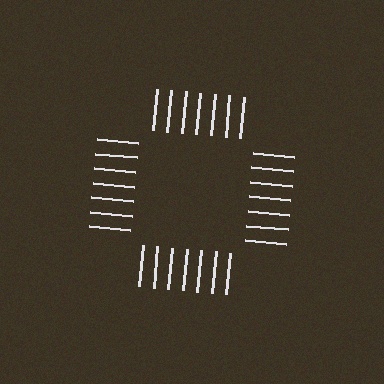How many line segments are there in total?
28 — 7 along each of the 4 edges.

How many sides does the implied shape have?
4 sides — the line-ends trace a square.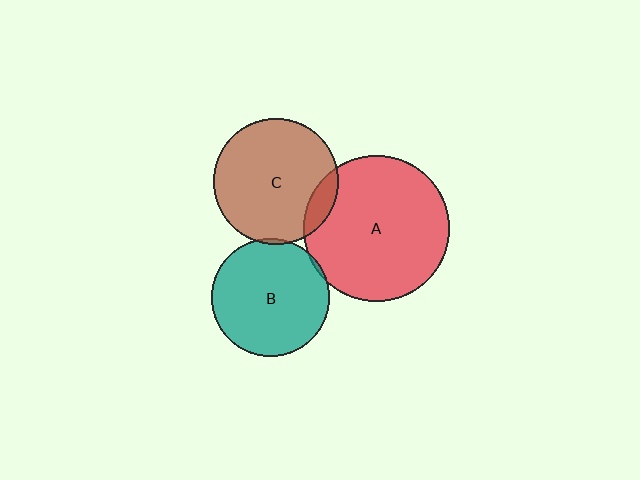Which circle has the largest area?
Circle A (red).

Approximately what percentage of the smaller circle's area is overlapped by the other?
Approximately 10%.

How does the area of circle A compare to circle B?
Approximately 1.5 times.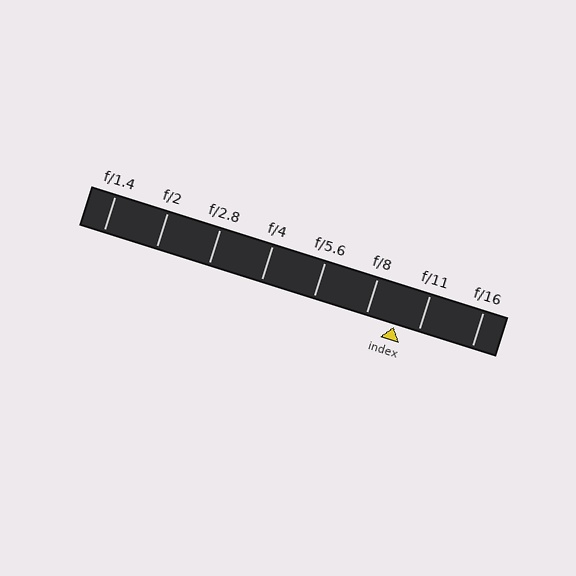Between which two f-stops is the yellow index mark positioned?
The index mark is between f/8 and f/11.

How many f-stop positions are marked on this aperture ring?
There are 8 f-stop positions marked.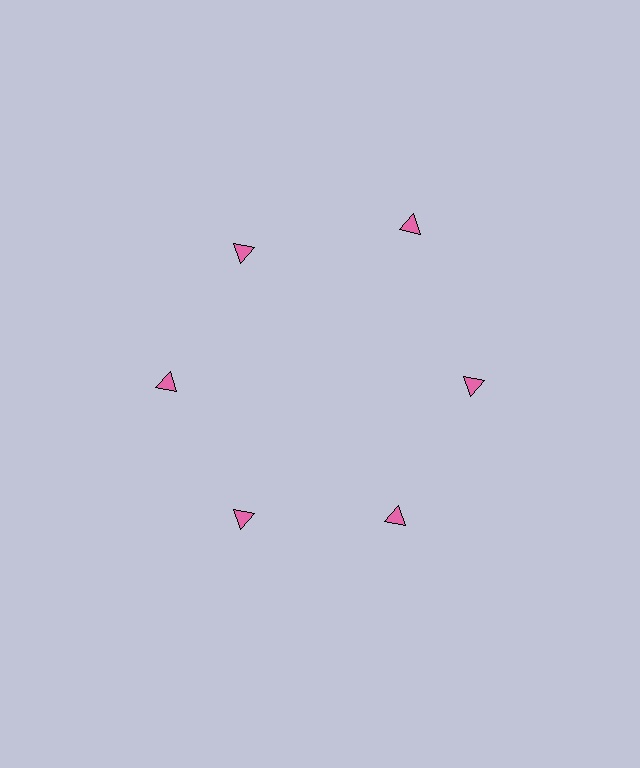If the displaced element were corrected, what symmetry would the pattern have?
It would have 6-fold rotational symmetry — the pattern would map onto itself every 60 degrees.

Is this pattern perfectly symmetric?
No. The 6 pink triangles are arranged in a ring, but one element near the 1 o'clock position is pushed outward from the center, breaking the 6-fold rotational symmetry.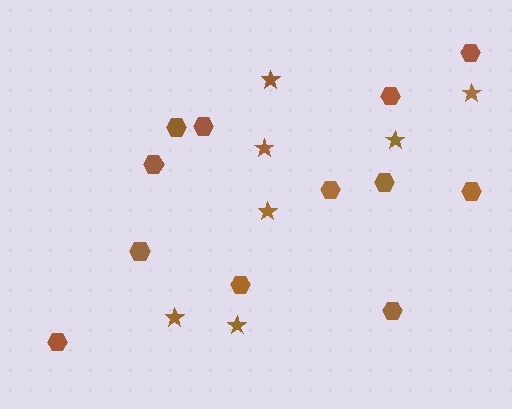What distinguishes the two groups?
There are 2 groups: one group of stars (7) and one group of hexagons (12).